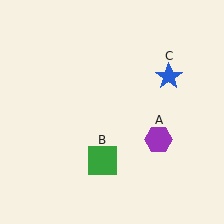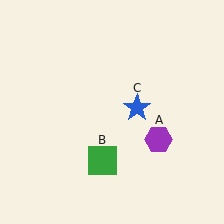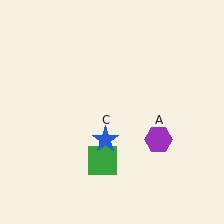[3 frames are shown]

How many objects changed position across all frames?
1 object changed position: blue star (object C).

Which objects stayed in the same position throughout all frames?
Purple hexagon (object A) and green square (object B) remained stationary.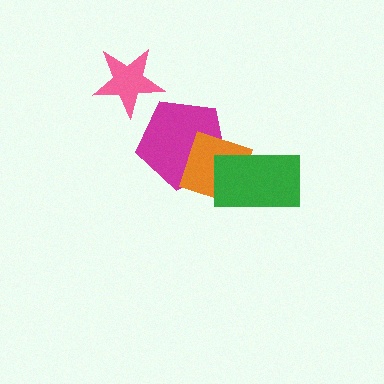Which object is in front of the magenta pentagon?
The orange diamond is in front of the magenta pentagon.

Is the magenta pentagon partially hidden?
Yes, it is partially covered by another shape.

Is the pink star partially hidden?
No, no other shape covers it.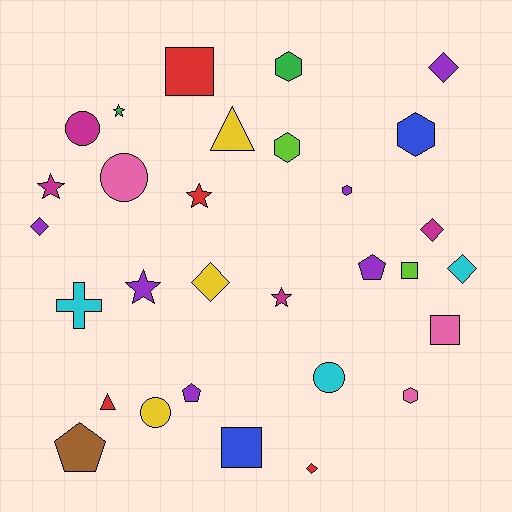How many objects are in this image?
There are 30 objects.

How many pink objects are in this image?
There are 3 pink objects.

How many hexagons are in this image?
There are 5 hexagons.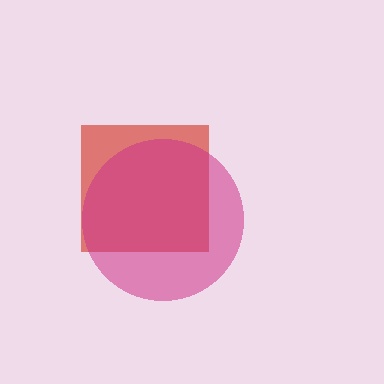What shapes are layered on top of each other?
The layered shapes are: a red square, a magenta circle.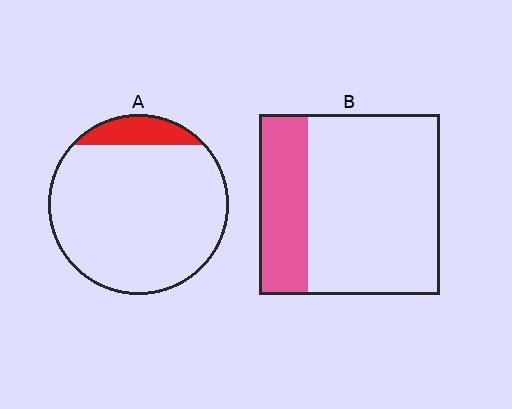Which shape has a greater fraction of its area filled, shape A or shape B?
Shape B.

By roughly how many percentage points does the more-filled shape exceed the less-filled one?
By roughly 15 percentage points (B over A).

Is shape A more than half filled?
No.